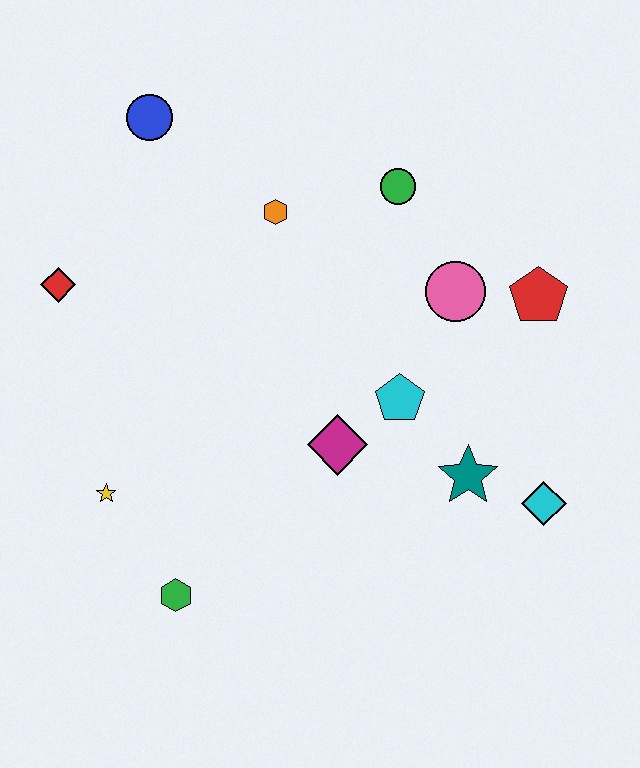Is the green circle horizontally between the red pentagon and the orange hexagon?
Yes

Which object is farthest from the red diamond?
The cyan diamond is farthest from the red diamond.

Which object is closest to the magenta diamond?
The cyan pentagon is closest to the magenta diamond.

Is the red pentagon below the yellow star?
No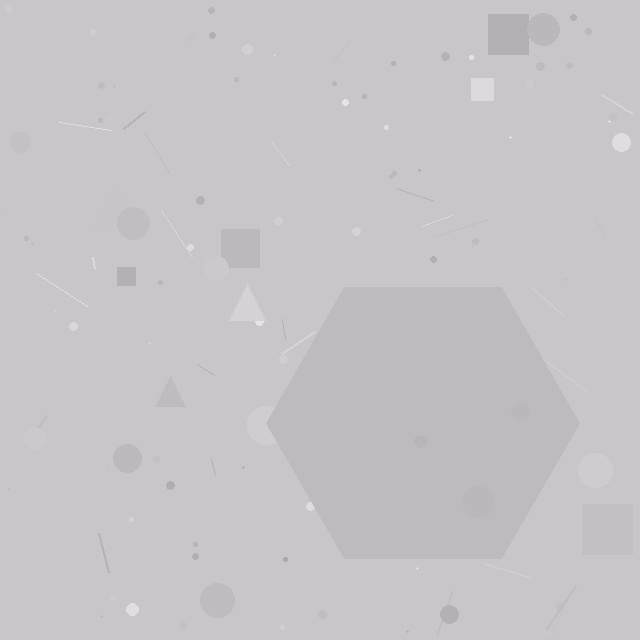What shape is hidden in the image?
A hexagon is hidden in the image.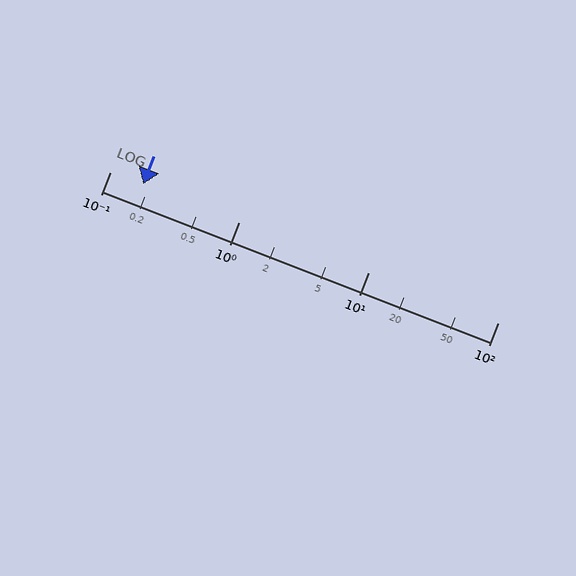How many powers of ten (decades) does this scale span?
The scale spans 3 decades, from 0.1 to 100.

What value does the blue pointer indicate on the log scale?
The pointer indicates approximately 0.18.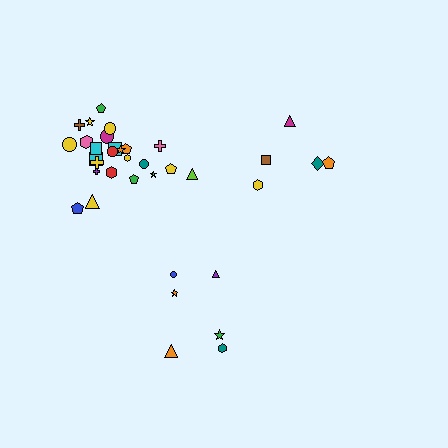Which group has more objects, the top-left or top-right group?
The top-left group.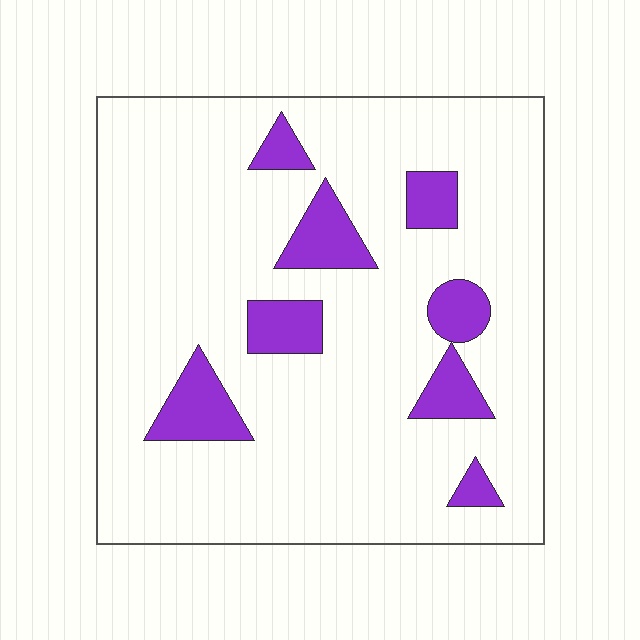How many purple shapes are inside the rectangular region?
8.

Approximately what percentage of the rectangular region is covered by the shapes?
Approximately 15%.